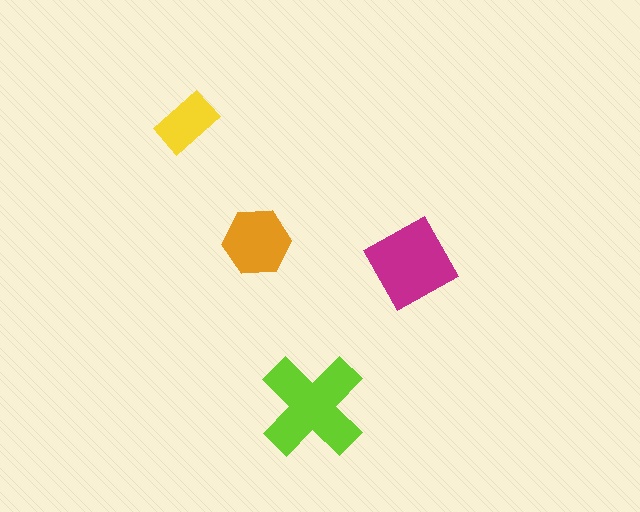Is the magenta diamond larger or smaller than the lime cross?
Smaller.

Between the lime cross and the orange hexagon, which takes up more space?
The lime cross.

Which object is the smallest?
The yellow rectangle.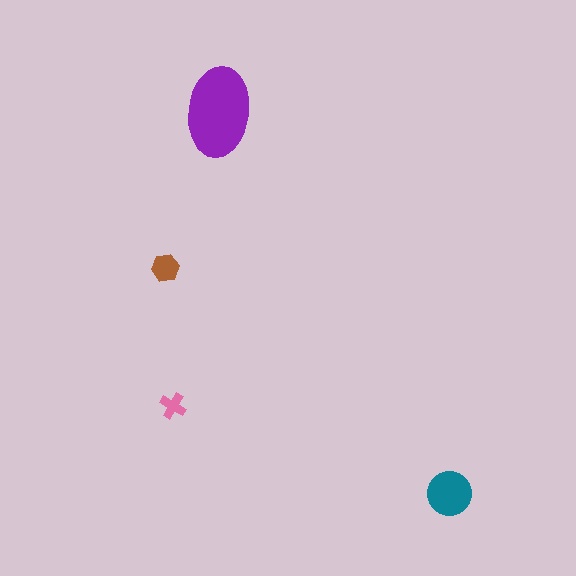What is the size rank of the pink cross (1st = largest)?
4th.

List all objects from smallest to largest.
The pink cross, the brown hexagon, the teal circle, the purple ellipse.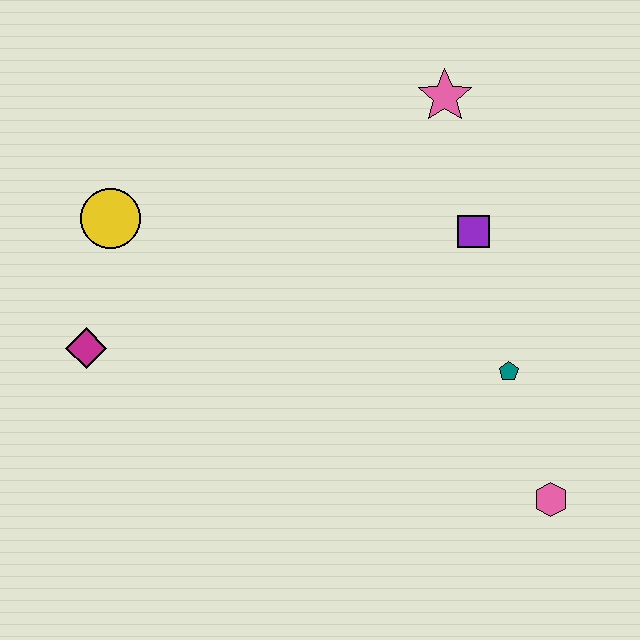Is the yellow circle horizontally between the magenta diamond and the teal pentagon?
Yes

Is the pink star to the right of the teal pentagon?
No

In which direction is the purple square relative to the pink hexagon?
The purple square is above the pink hexagon.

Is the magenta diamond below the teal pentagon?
No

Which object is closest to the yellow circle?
The magenta diamond is closest to the yellow circle.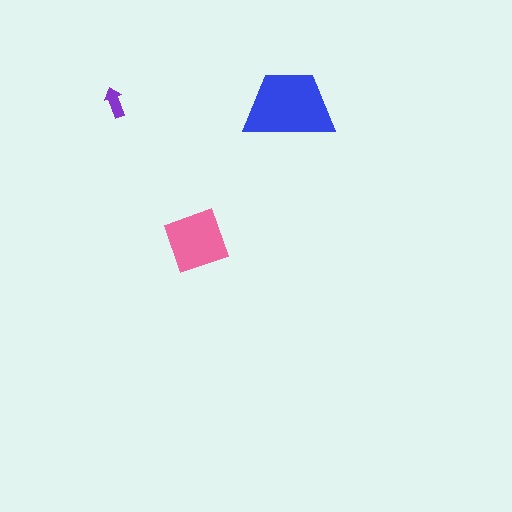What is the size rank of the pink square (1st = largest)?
2nd.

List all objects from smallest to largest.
The purple arrow, the pink square, the blue trapezoid.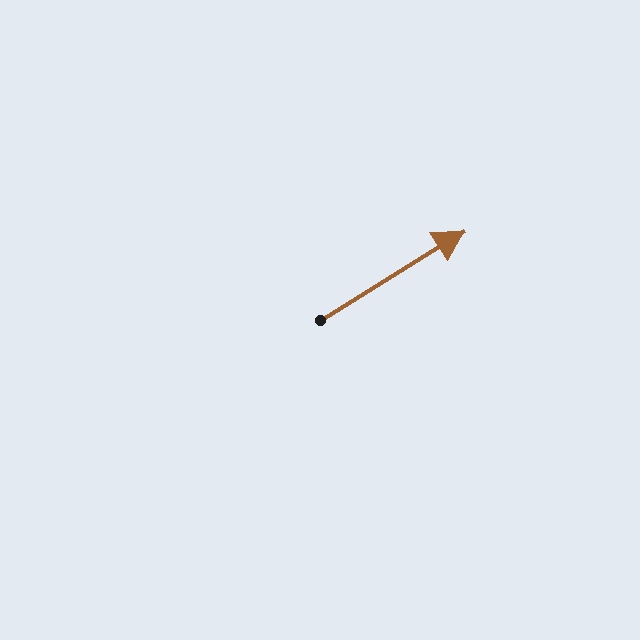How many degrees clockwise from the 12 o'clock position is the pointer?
Approximately 58 degrees.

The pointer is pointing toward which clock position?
Roughly 2 o'clock.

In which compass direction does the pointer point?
Northeast.